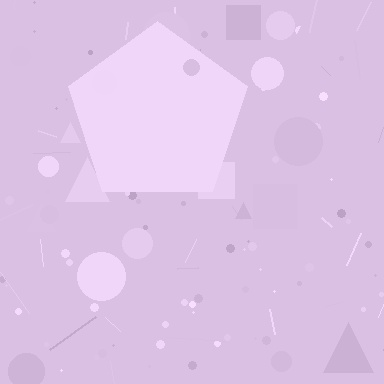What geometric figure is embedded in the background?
A pentagon is embedded in the background.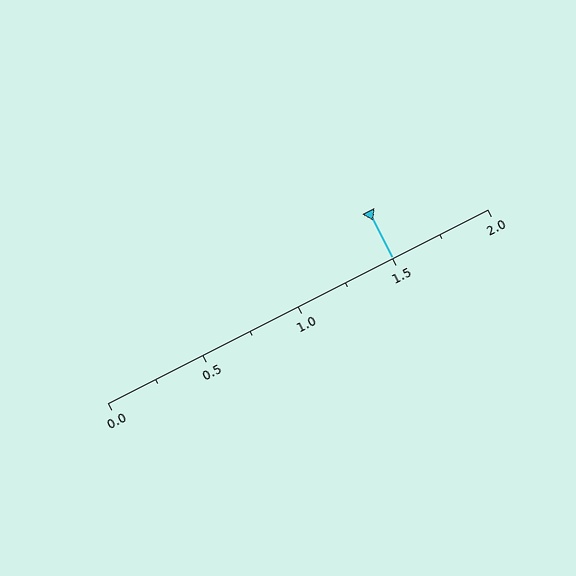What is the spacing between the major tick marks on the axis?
The major ticks are spaced 0.5 apart.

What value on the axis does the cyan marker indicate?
The marker indicates approximately 1.5.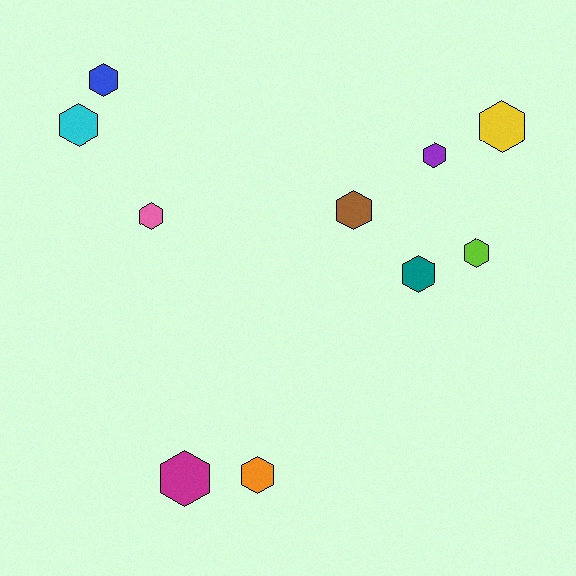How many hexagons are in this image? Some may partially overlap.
There are 10 hexagons.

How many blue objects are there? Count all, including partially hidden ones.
There is 1 blue object.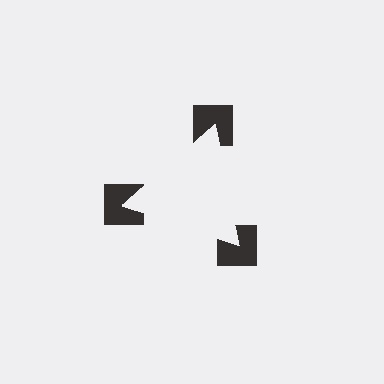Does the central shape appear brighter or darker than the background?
It typically appears slightly brighter than the background, even though no actual brightness change is drawn.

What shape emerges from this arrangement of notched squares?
An illusory triangle — its edges are inferred from the aligned wedge cuts in the notched squares, not physically drawn.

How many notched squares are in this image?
There are 3 — one at each vertex of the illusory triangle.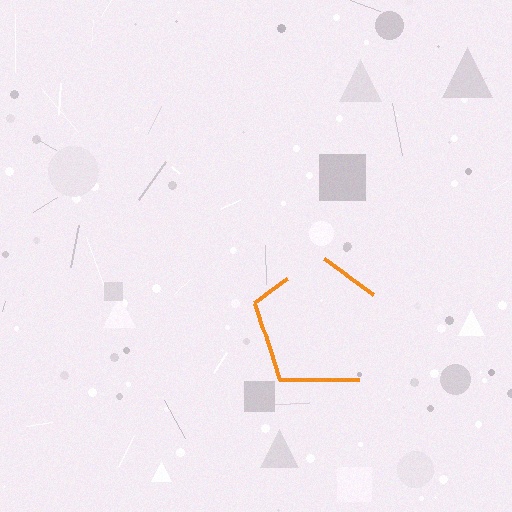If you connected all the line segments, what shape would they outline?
They would outline a pentagon.